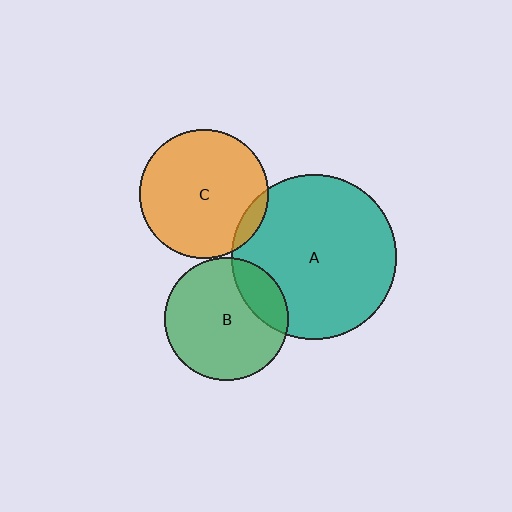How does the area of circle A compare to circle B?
Approximately 1.8 times.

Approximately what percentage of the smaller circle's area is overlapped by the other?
Approximately 5%.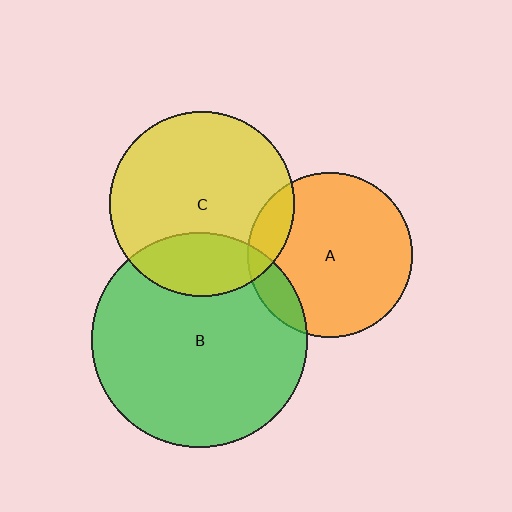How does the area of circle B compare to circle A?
Approximately 1.7 times.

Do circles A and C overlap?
Yes.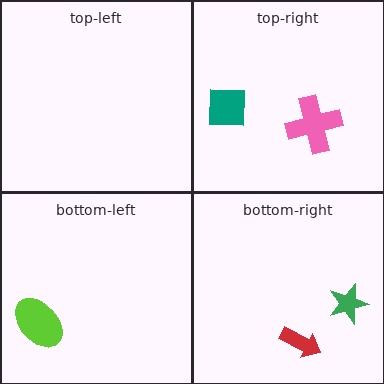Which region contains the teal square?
The top-right region.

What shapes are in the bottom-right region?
The red arrow, the green star.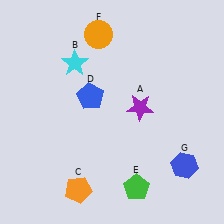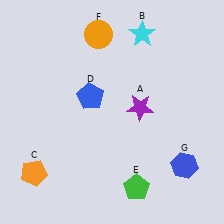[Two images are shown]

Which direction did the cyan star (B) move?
The cyan star (B) moved right.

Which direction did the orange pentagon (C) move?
The orange pentagon (C) moved left.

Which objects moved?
The objects that moved are: the cyan star (B), the orange pentagon (C).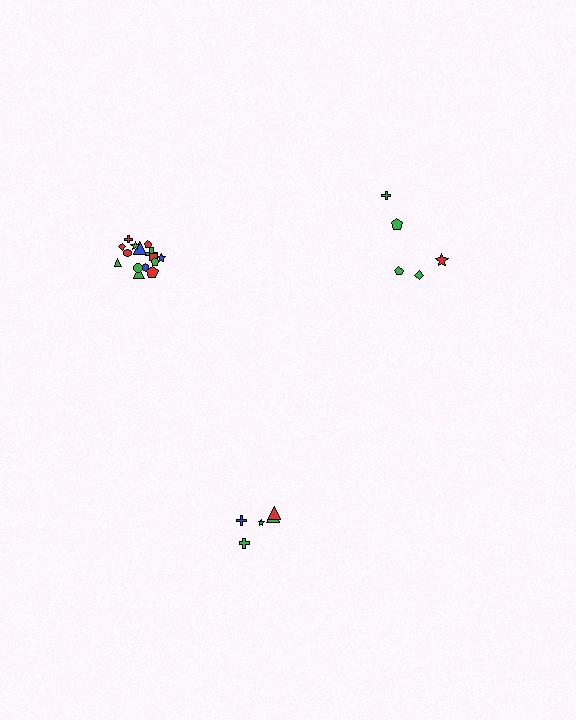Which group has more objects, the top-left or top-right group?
The top-left group.